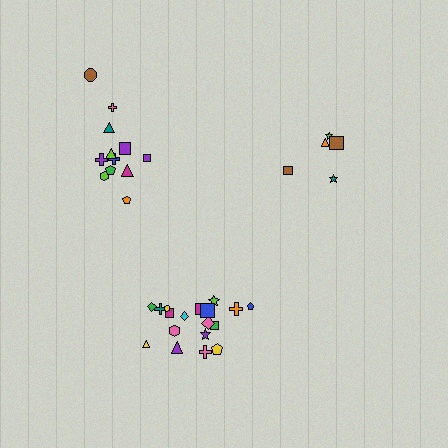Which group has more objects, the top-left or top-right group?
The top-left group.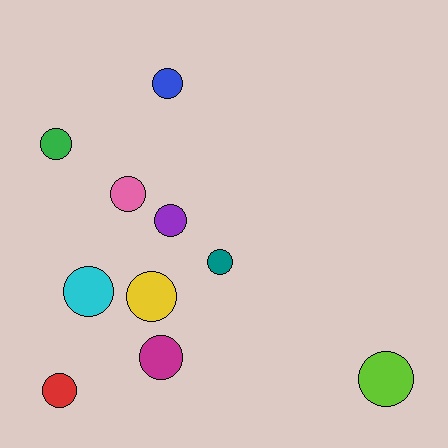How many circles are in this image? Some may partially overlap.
There are 10 circles.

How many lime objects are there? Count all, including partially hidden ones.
There is 1 lime object.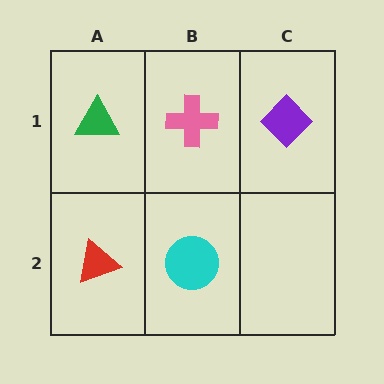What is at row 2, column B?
A cyan circle.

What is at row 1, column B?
A pink cross.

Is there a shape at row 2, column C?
No, that cell is empty.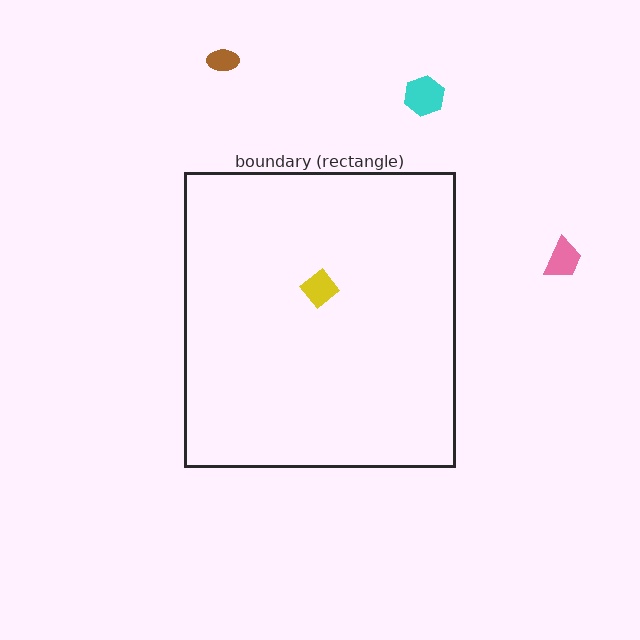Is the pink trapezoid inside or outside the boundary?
Outside.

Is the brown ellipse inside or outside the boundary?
Outside.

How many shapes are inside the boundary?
1 inside, 3 outside.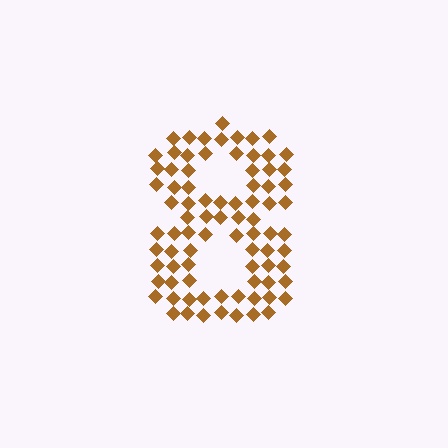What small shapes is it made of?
It is made of small diamonds.